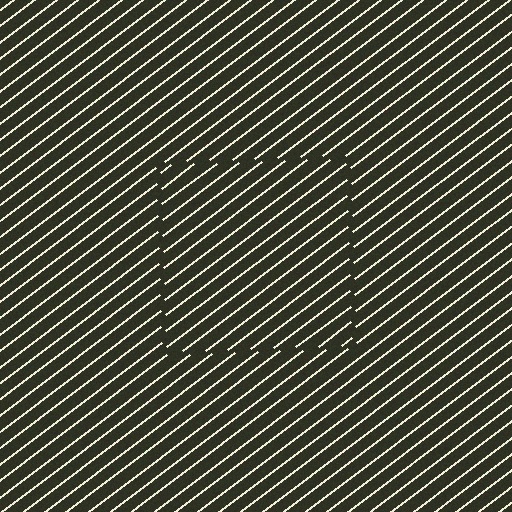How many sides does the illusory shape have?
4 sides — the line-ends trace a square.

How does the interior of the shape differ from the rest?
The interior of the shape contains the same grating, shifted by half a period — the contour is defined by the phase discontinuity where line-ends from the inner and outer gratings abut.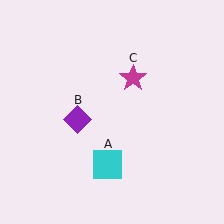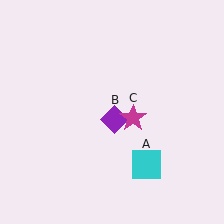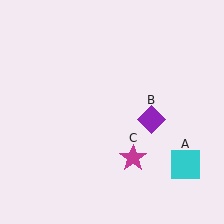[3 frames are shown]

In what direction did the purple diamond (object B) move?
The purple diamond (object B) moved right.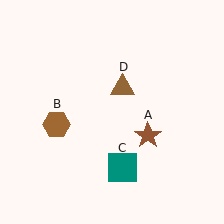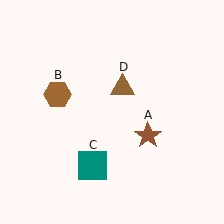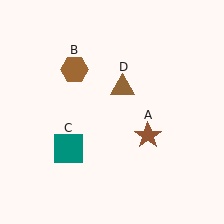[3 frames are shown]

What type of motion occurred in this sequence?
The brown hexagon (object B), teal square (object C) rotated clockwise around the center of the scene.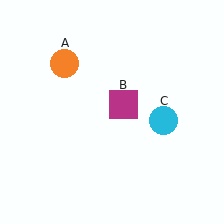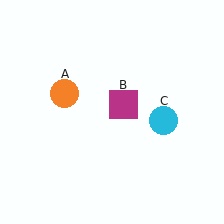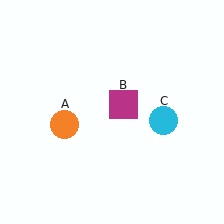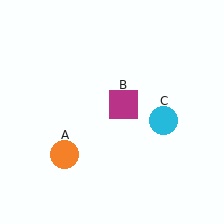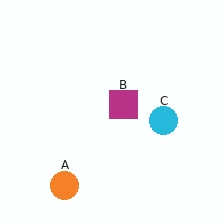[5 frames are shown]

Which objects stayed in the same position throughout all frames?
Magenta square (object B) and cyan circle (object C) remained stationary.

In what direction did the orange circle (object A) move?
The orange circle (object A) moved down.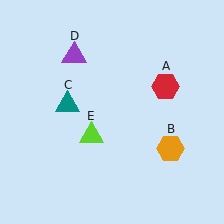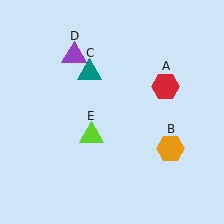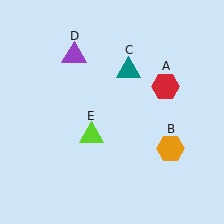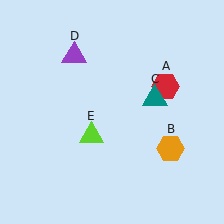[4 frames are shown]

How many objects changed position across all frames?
1 object changed position: teal triangle (object C).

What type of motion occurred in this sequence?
The teal triangle (object C) rotated clockwise around the center of the scene.